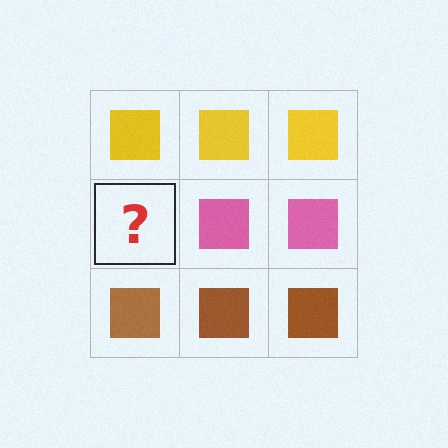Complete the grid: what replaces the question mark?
The question mark should be replaced with a pink square.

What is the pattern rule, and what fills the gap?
The rule is that each row has a consistent color. The gap should be filled with a pink square.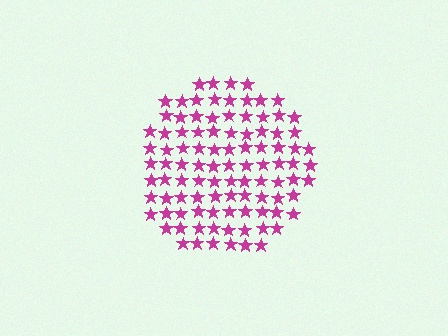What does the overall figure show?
The overall figure shows a circle.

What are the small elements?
The small elements are stars.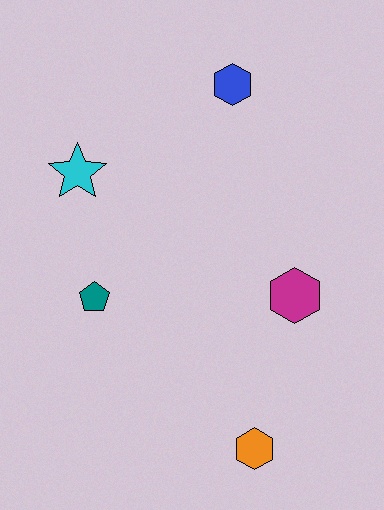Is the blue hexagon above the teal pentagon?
Yes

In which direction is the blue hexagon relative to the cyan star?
The blue hexagon is to the right of the cyan star.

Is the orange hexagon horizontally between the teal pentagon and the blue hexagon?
No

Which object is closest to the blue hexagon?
The cyan star is closest to the blue hexagon.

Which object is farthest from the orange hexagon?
The blue hexagon is farthest from the orange hexagon.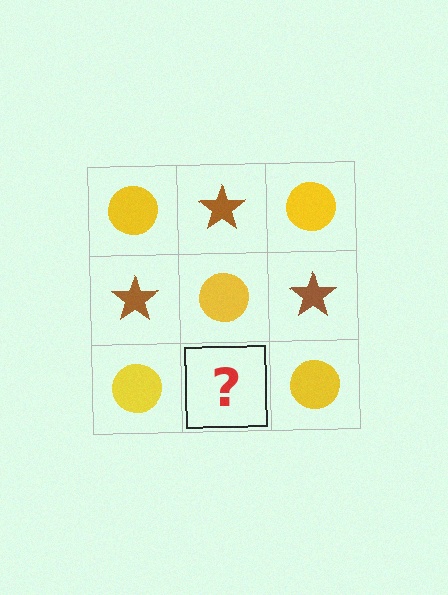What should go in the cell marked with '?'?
The missing cell should contain a brown star.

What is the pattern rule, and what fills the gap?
The rule is that it alternates yellow circle and brown star in a checkerboard pattern. The gap should be filled with a brown star.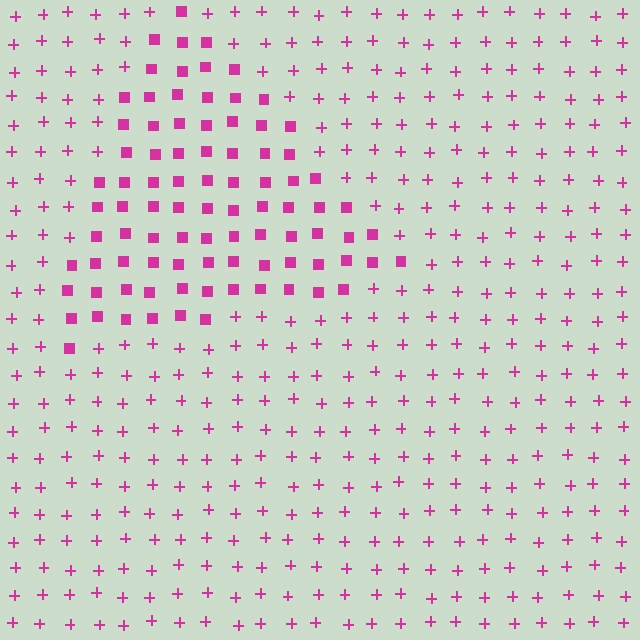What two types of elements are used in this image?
The image uses squares inside the triangle region and plus signs outside it.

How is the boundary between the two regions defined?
The boundary is defined by a change in element shape: squares inside vs. plus signs outside. All elements share the same color and spacing.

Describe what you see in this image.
The image is filled with small magenta elements arranged in a uniform grid. A triangle-shaped region contains squares, while the surrounding area contains plus signs. The boundary is defined purely by the change in element shape.